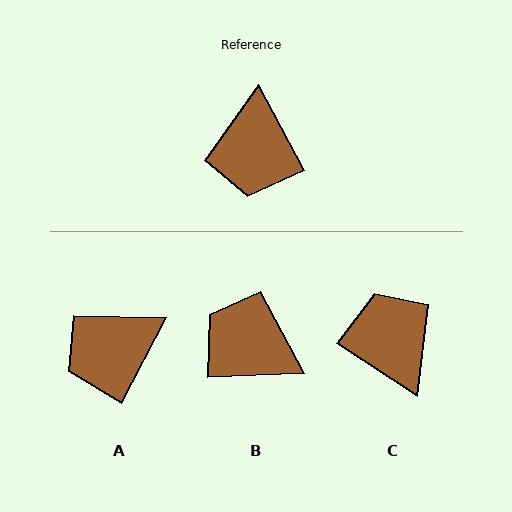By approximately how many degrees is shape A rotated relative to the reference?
Approximately 56 degrees clockwise.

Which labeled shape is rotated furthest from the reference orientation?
C, about 152 degrees away.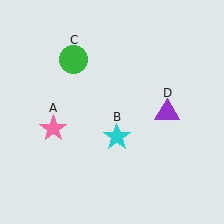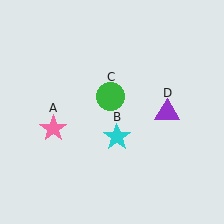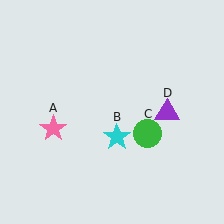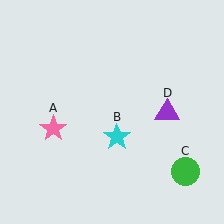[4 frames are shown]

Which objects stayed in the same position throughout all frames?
Pink star (object A) and cyan star (object B) and purple triangle (object D) remained stationary.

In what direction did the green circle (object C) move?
The green circle (object C) moved down and to the right.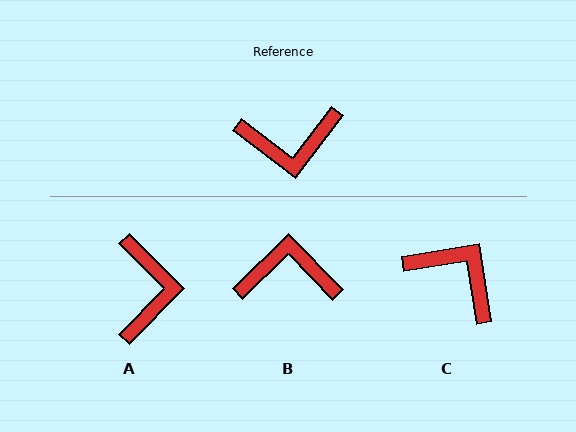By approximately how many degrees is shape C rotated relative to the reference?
Approximately 137 degrees counter-clockwise.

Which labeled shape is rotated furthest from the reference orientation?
B, about 172 degrees away.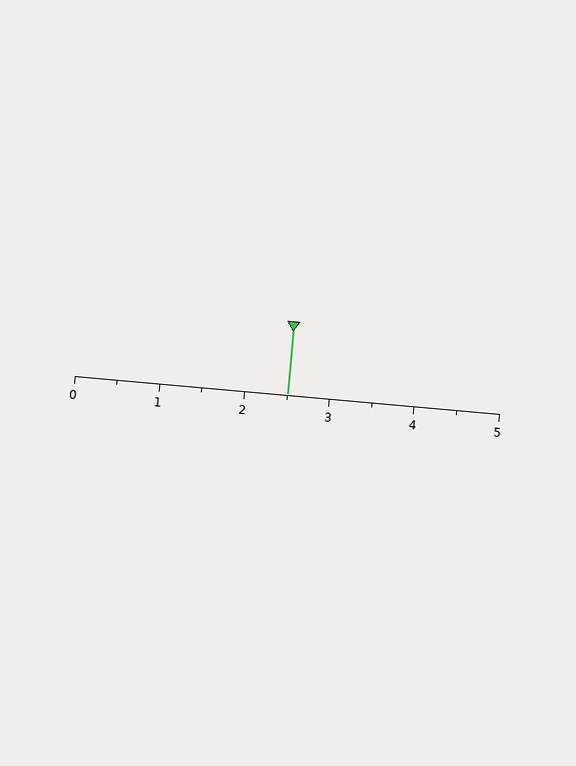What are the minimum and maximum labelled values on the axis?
The axis runs from 0 to 5.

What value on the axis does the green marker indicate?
The marker indicates approximately 2.5.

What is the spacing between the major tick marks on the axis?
The major ticks are spaced 1 apart.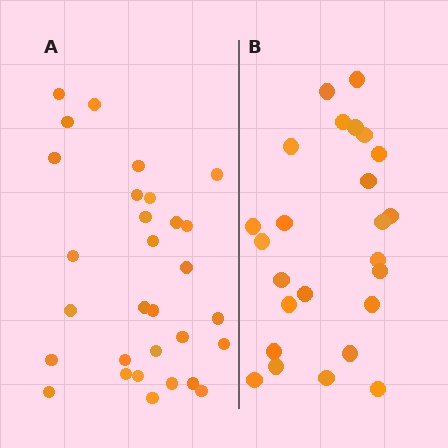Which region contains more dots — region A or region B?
Region A (the left region) has more dots.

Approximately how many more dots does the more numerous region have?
Region A has about 5 more dots than region B.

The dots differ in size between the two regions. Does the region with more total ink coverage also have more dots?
No. Region B has more total ink coverage because its dots are larger, but region A actually contains more individual dots. Total area can be misleading — the number of items is what matters here.